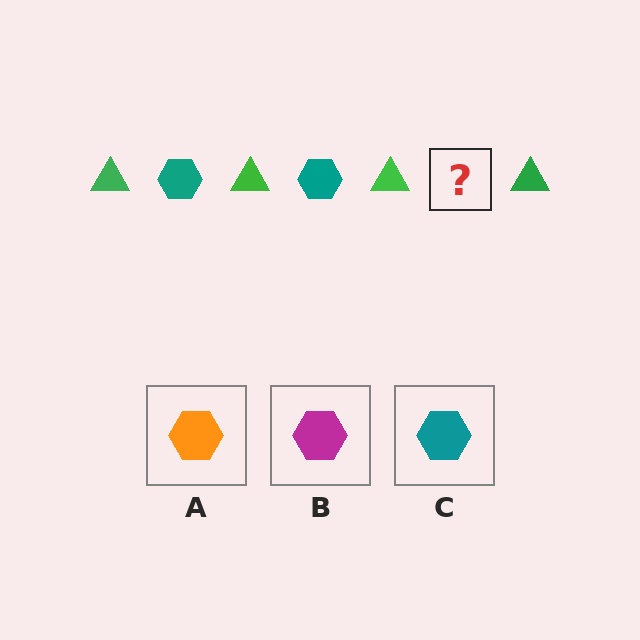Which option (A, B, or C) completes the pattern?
C.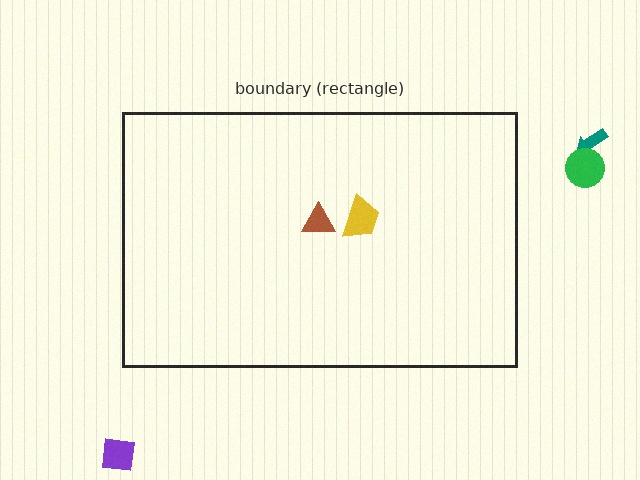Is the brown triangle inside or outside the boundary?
Inside.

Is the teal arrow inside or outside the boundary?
Outside.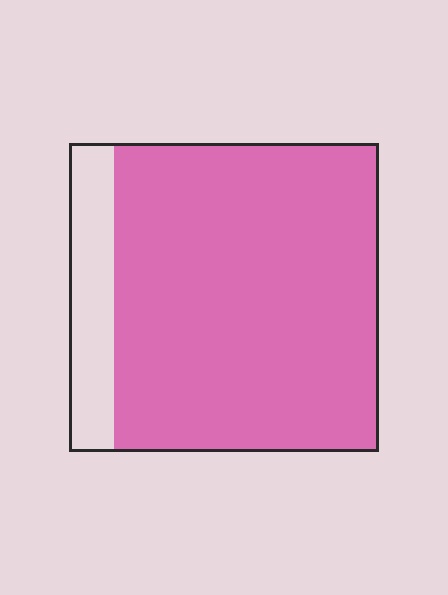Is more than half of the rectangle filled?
Yes.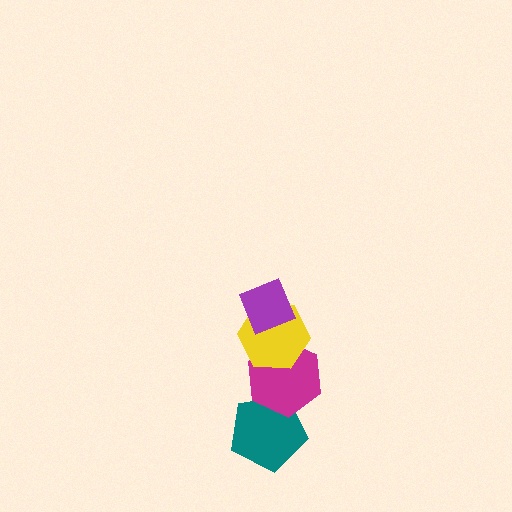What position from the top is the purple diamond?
The purple diamond is 1st from the top.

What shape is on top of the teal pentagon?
The magenta hexagon is on top of the teal pentagon.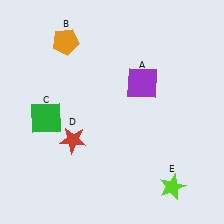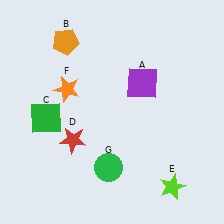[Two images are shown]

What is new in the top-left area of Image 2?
An orange star (F) was added in the top-left area of Image 2.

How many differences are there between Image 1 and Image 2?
There are 2 differences between the two images.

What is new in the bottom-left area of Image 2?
A green circle (G) was added in the bottom-left area of Image 2.